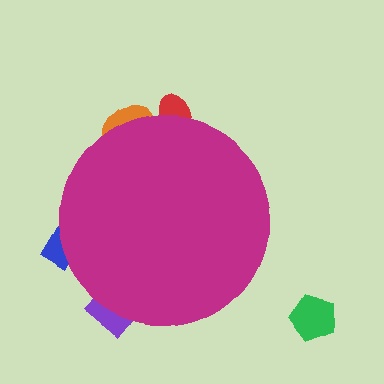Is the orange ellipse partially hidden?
Yes, the orange ellipse is partially hidden behind the magenta circle.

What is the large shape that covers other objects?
A magenta circle.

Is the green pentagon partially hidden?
No, the green pentagon is fully visible.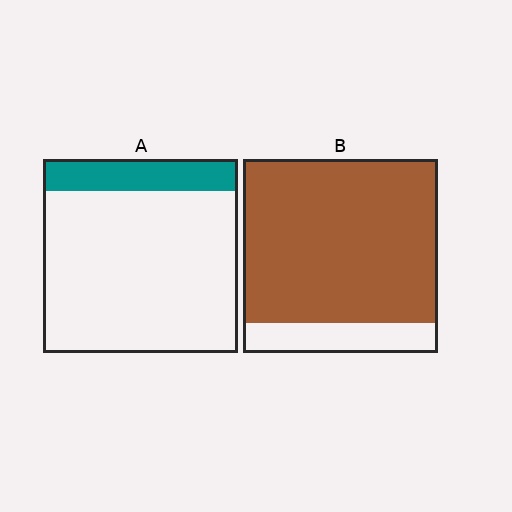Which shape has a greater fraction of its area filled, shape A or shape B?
Shape B.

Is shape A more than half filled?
No.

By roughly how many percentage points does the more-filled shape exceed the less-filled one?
By roughly 70 percentage points (B over A).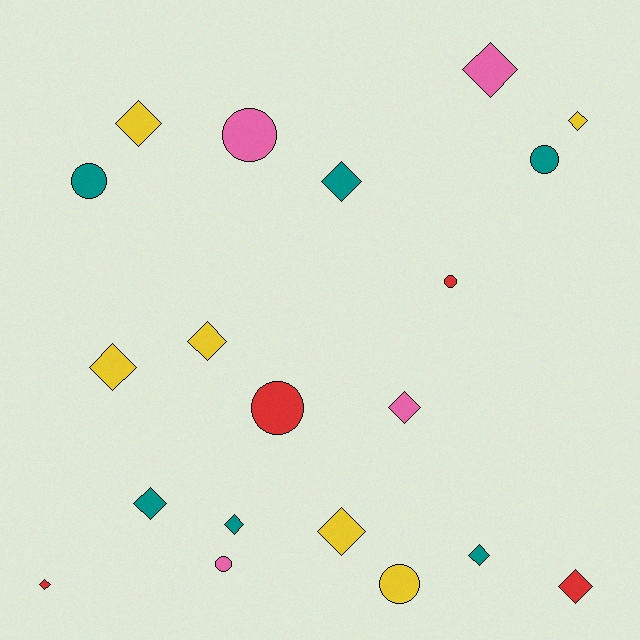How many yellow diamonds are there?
There are 5 yellow diamonds.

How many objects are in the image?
There are 20 objects.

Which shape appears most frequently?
Diamond, with 13 objects.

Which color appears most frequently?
Teal, with 6 objects.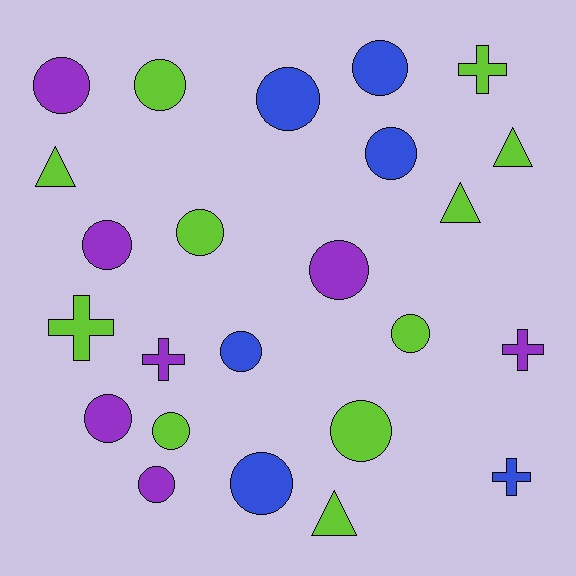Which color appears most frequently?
Lime, with 11 objects.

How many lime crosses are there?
There are 2 lime crosses.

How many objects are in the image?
There are 24 objects.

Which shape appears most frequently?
Circle, with 15 objects.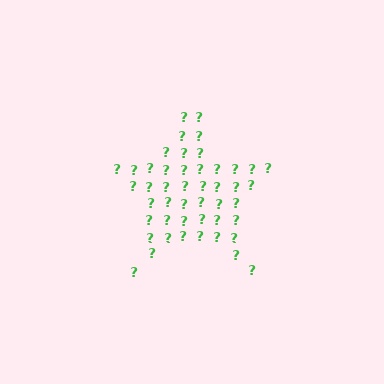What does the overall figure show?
The overall figure shows a star.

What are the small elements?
The small elements are question marks.